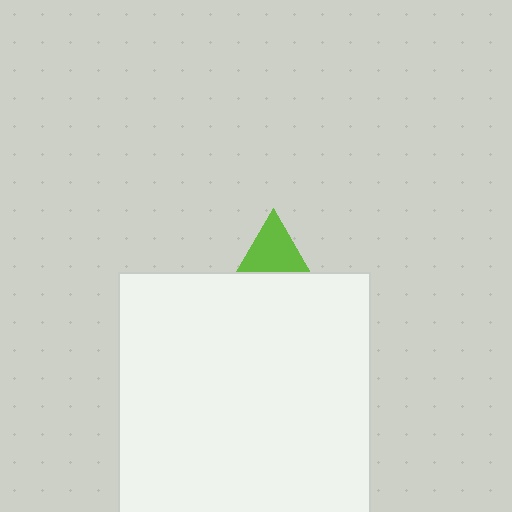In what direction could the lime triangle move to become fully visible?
The lime triangle could move up. That would shift it out from behind the white rectangle entirely.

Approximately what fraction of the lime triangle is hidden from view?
Roughly 69% of the lime triangle is hidden behind the white rectangle.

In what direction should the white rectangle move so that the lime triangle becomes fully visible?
The white rectangle should move down. That is the shortest direction to clear the overlap and leave the lime triangle fully visible.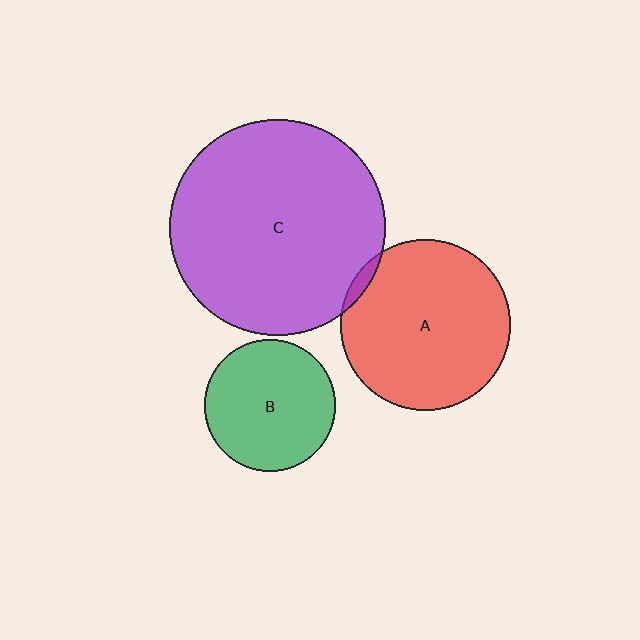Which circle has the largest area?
Circle C (purple).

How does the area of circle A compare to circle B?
Approximately 1.7 times.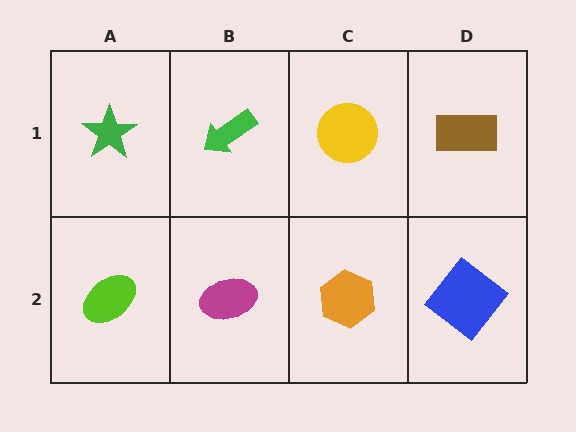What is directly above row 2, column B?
A green arrow.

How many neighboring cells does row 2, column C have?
3.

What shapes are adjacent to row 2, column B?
A green arrow (row 1, column B), a lime ellipse (row 2, column A), an orange hexagon (row 2, column C).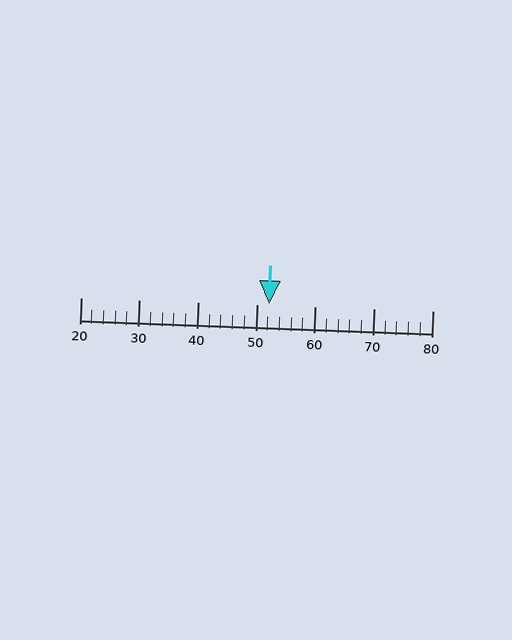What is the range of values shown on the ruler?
The ruler shows values from 20 to 80.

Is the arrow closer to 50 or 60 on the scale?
The arrow is closer to 50.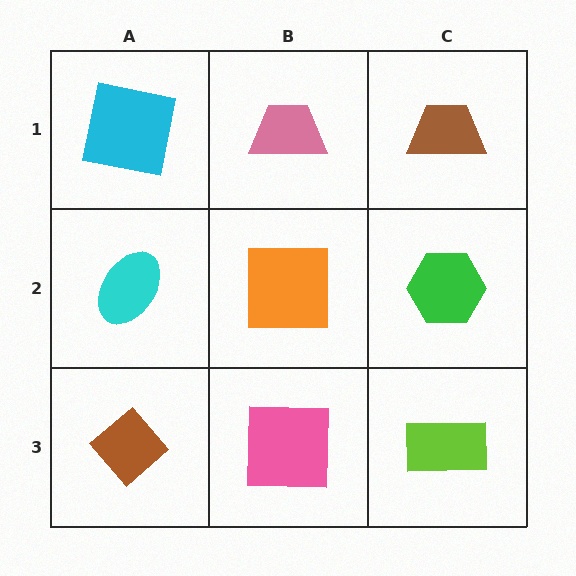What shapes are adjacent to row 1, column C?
A green hexagon (row 2, column C), a pink trapezoid (row 1, column B).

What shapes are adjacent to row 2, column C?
A brown trapezoid (row 1, column C), a lime rectangle (row 3, column C), an orange square (row 2, column B).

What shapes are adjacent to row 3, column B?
An orange square (row 2, column B), a brown diamond (row 3, column A), a lime rectangle (row 3, column C).